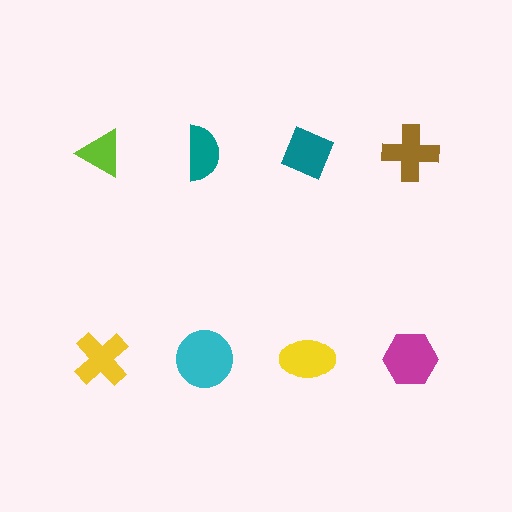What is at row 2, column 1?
A yellow cross.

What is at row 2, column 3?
A yellow ellipse.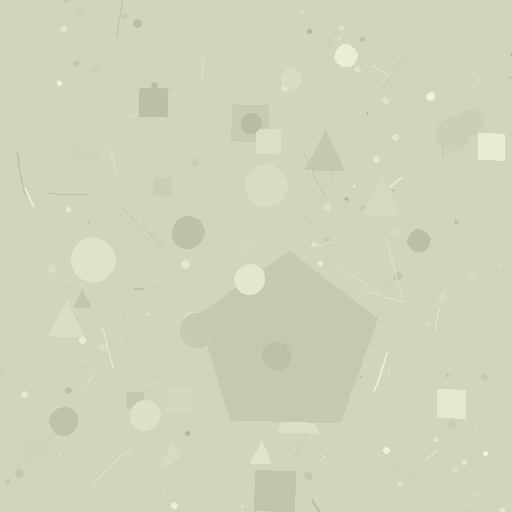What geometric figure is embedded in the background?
A pentagon is embedded in the background.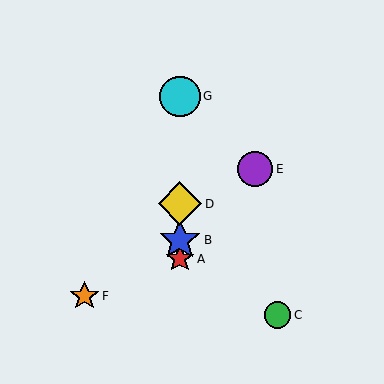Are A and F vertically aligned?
No, A is at x≈180 and F is at x≈84.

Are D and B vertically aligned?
Yes, both are at x≈180.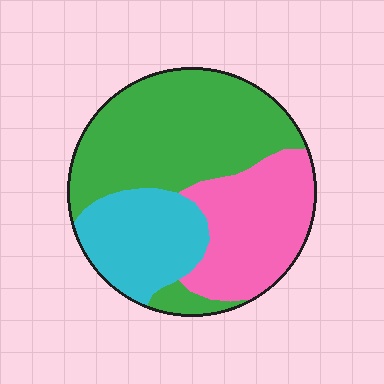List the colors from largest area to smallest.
From largest to smallest: green, pink, cyan.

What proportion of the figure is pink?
Pink covers around 30% of the figure.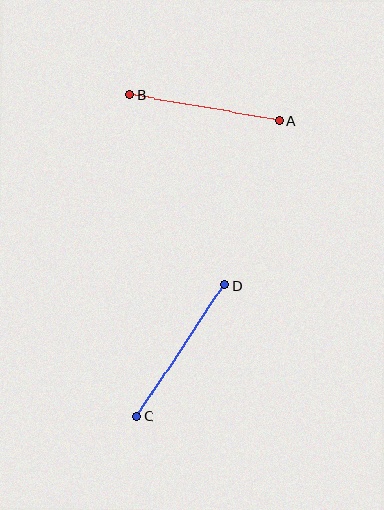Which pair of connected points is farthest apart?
Points C and D are farthest apart.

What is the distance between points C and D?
The distance is approximately 158 pixels.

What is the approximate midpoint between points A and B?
The midpoint is at approximately (204, 108) pixels.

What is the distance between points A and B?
The distance is approximately 152 pixels.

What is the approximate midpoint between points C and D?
The midpoint is at approximately (180, 351) pixels.